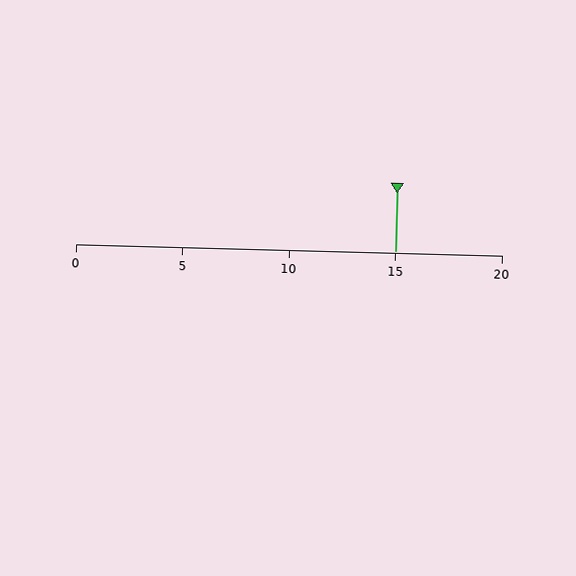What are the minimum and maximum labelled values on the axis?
The axis runs from 0 to 20.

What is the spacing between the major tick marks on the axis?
The major ticks are spaced 5 apart.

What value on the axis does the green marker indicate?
The marker indicates approximately 15.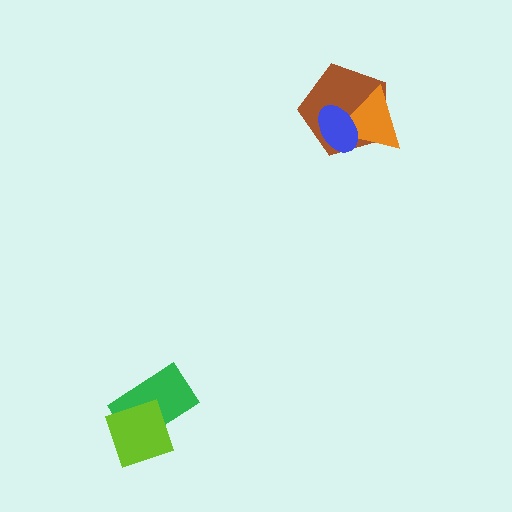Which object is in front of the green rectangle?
The lime diamond is in front of the green rectangle.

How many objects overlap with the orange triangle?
2 objects overlap with the orange triangle.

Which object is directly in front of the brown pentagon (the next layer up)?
The orange triangle is directly in front of the brown pentagon.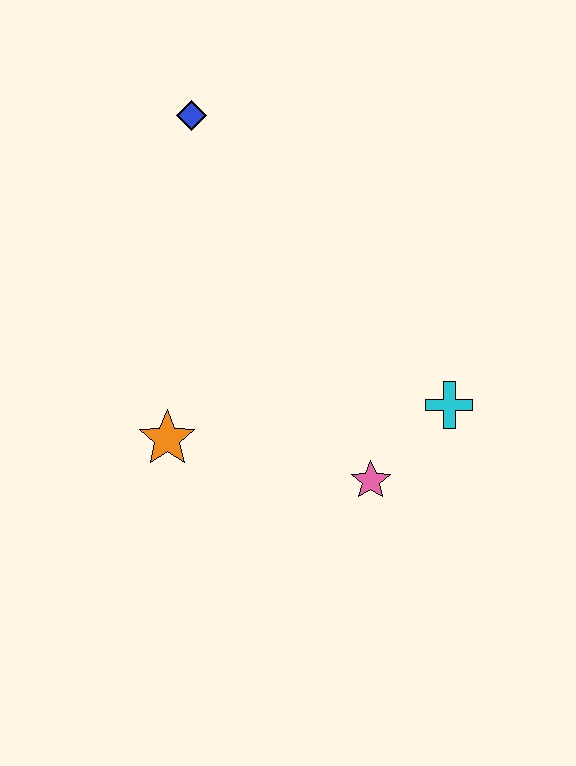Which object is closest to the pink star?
The cyan cross is closest to the pink star.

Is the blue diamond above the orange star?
Yes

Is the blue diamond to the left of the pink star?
Yes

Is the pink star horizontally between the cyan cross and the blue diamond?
Yes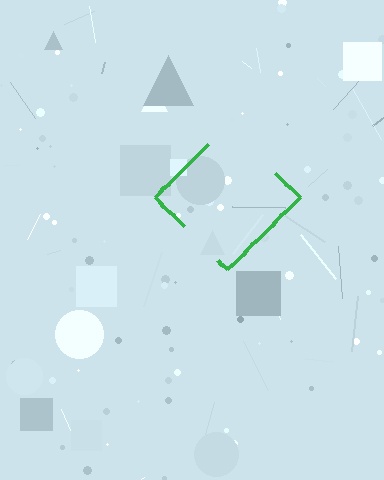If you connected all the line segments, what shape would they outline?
They would outline a diamond.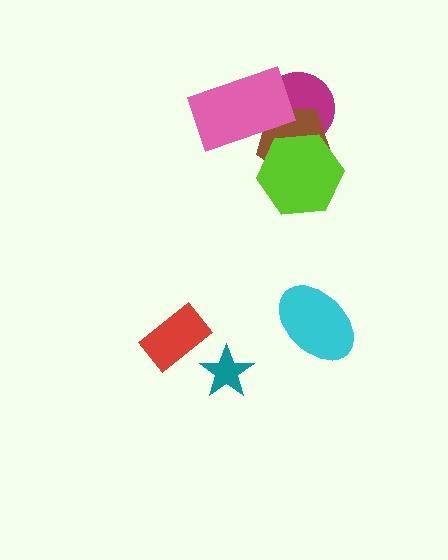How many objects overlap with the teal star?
0 objects overlap with the teal star.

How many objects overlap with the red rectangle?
0 objects overlap with the red rectangle.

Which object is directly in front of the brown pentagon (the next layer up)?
The lime hexagon is directly in front of the brown pentagon.